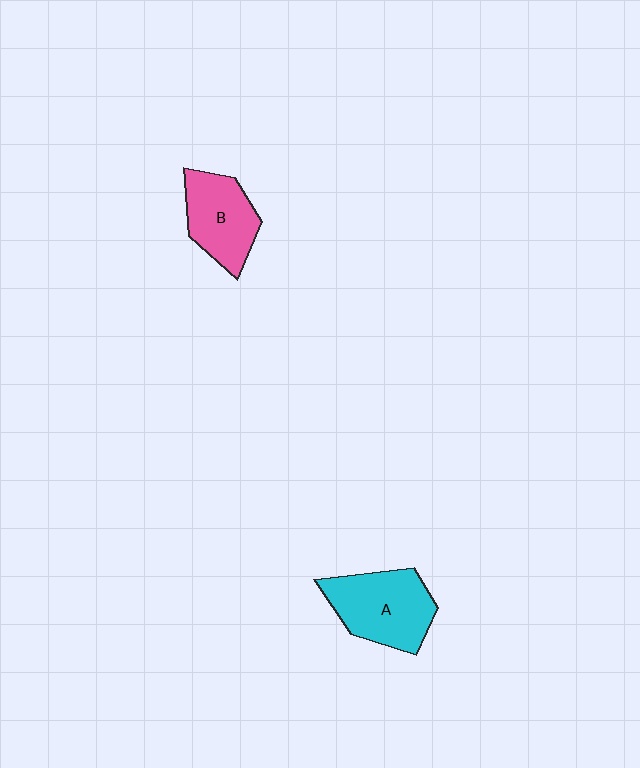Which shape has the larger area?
Shape A (cyan).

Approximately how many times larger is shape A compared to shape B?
Approximately 1.2 times.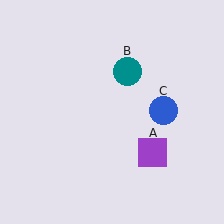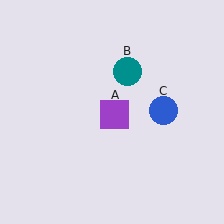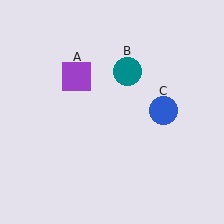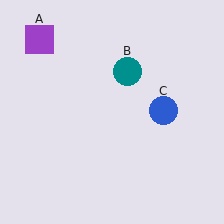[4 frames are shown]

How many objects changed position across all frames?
1 object changed position: purple square (object A).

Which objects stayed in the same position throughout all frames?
Teal circle (object B) and blue circle (object C) remained stationary.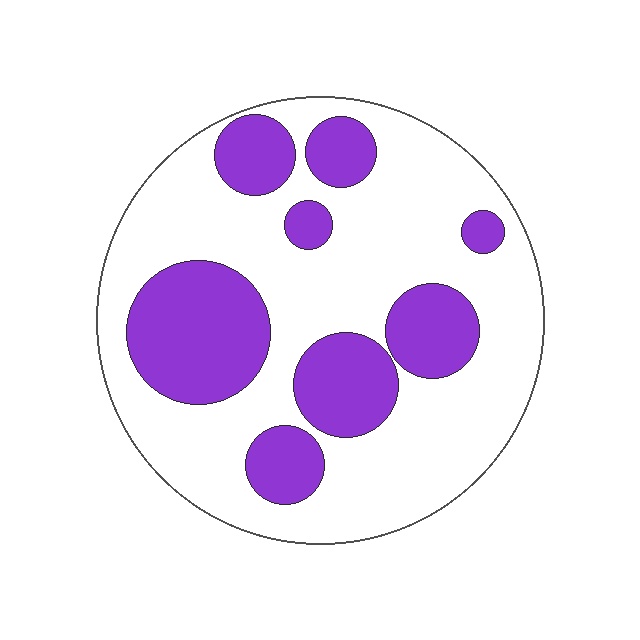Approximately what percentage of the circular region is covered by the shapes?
Approximately 30%.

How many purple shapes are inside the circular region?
8.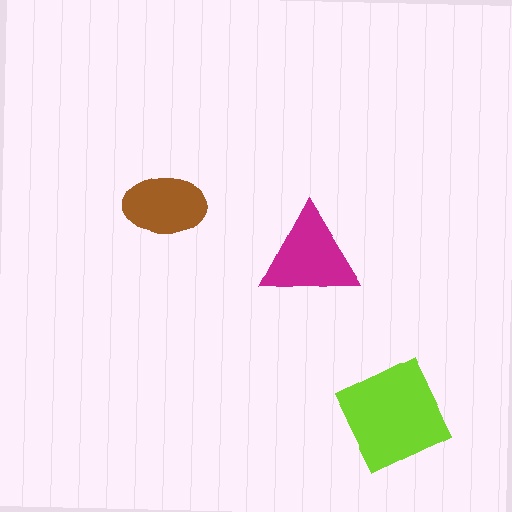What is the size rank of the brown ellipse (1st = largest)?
3rd.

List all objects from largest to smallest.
The lime diamond, the magenta triangle, the brown ellipse.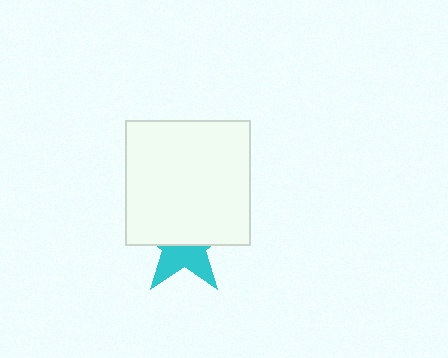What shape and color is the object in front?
The object in front is a white square.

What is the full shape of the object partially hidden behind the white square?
The partially hidden object is a cyan star.